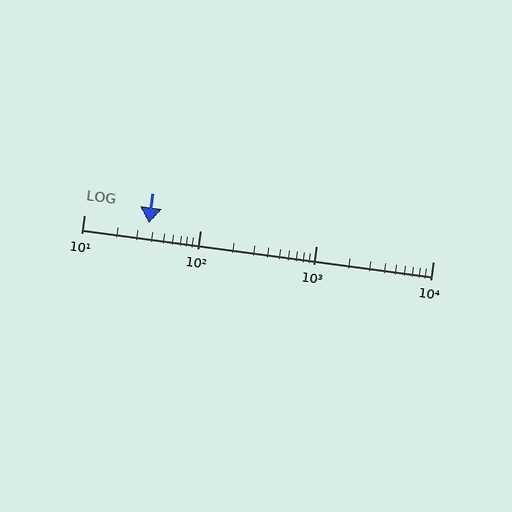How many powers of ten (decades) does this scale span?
The scale spans 3 decades, from 10 to 10000.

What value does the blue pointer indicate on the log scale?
The pointer indicates approximately 36.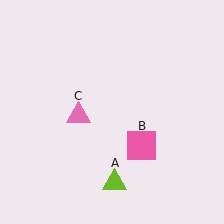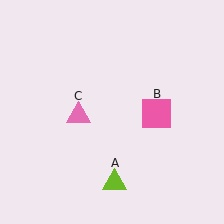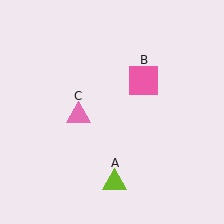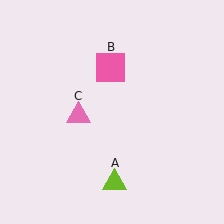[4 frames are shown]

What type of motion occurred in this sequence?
The pink square (object B) rotated counterclockwise around the center of the scene.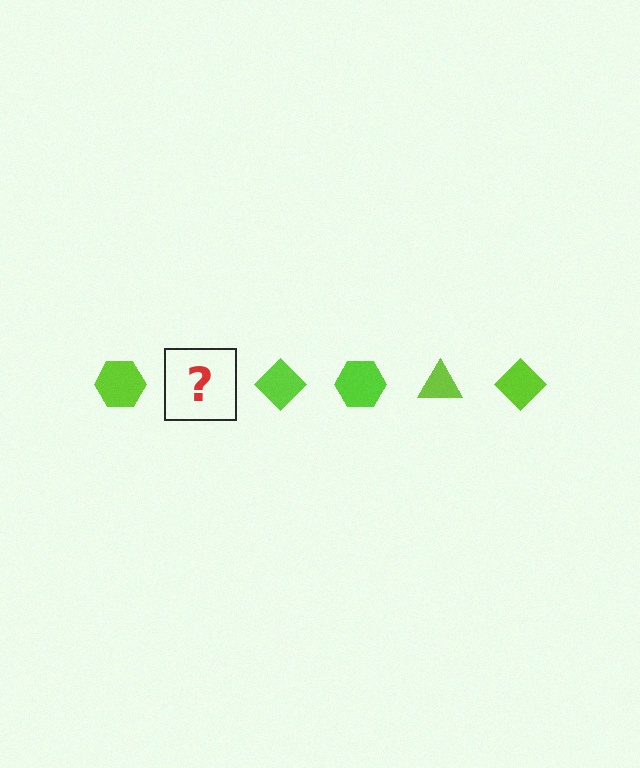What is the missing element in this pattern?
The missing element is a lime triangle.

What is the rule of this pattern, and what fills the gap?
The rule is that the pattern cycles through hexagon, triangle, diamond shapes in lime. The gap should be filled with a lime triangle.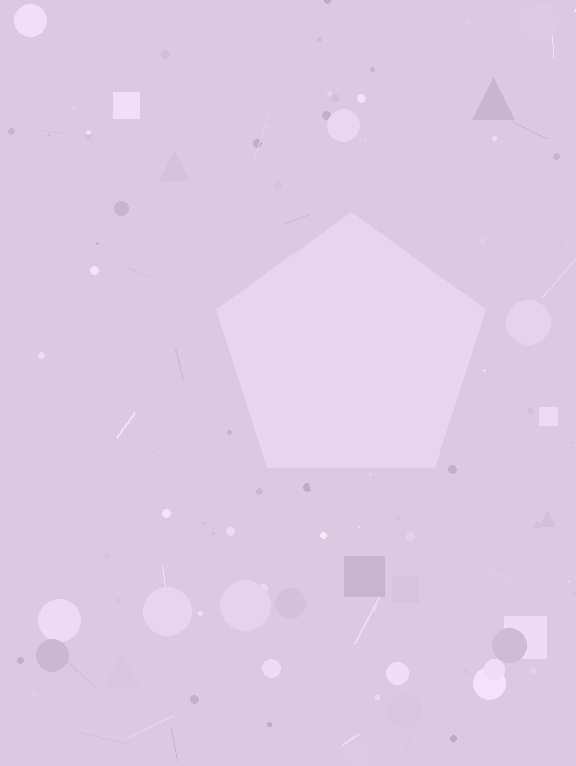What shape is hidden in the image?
A pentagon is hidden in the image.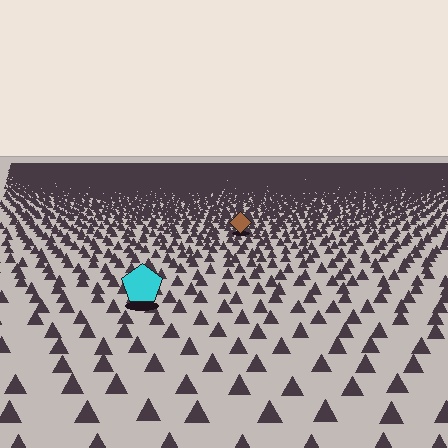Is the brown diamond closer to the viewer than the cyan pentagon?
No. The cyan pentagon is closer — you can tell from the texture gradient: the ground texture is coarser near it.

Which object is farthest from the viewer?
The brown diamond is farthest from the viewer. It appears smaller and the ground texture around it is denser.